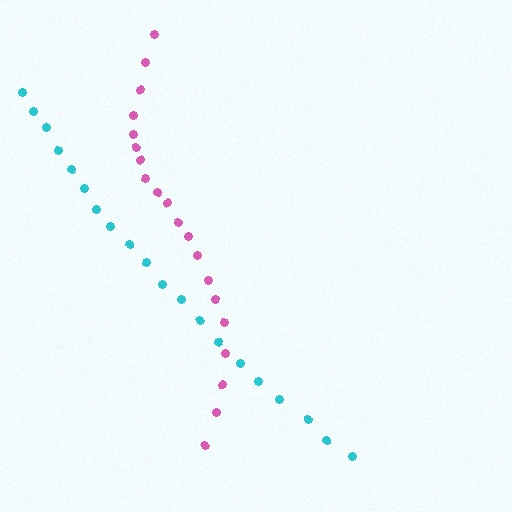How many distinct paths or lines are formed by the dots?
There are 2 distinct paths.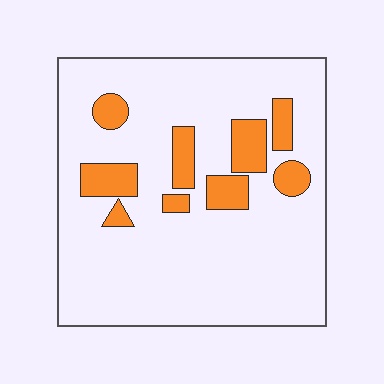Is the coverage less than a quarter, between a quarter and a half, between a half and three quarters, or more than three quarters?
Less than a quarter.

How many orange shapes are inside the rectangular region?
9.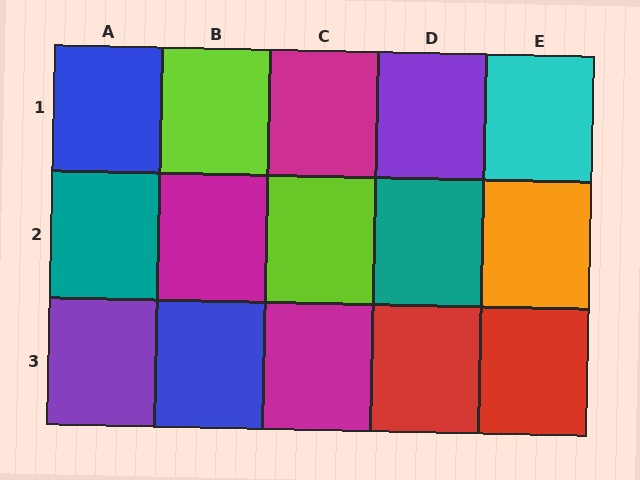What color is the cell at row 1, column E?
Cyan.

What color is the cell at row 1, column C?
Magenta.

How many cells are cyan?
1 cell is cyan.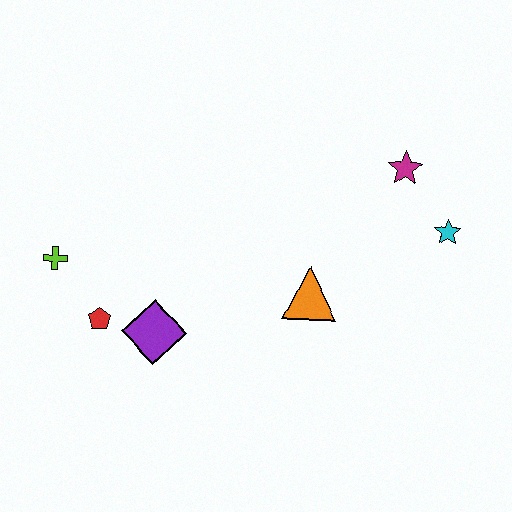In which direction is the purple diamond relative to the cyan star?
The purple diamond is to the left of the cyan star.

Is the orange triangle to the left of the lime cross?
No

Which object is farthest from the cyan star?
The lime cross is farthest from the cyan star.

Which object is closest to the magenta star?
The cyan star is closest to the magenta star.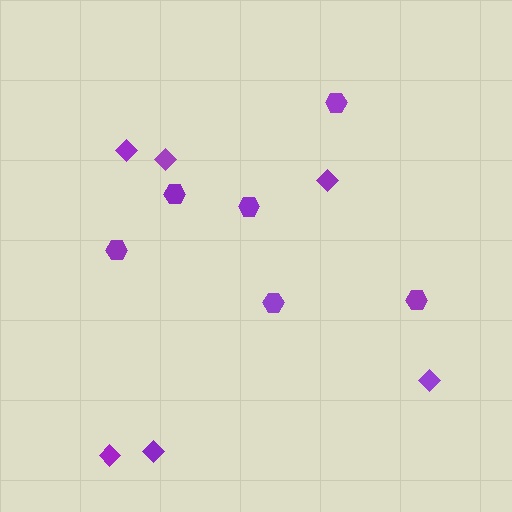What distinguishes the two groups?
There are 2 groups: one group of diamonds (6) and one group of hexagons (6).